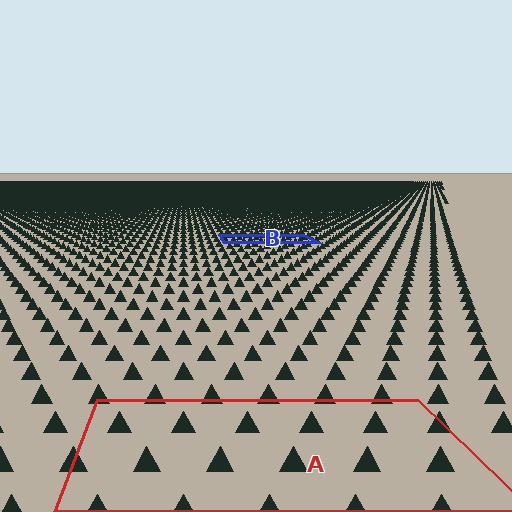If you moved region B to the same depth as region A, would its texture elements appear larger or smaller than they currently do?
They would appear larger. At a closer depth, the same texture elements are projected at a bigger on-screen size.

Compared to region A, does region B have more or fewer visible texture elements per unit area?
Region B has more texture elements per unit area — they are packed more densely because it is farther away.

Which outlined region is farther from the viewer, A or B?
Region B is farther from the viewer — the texture elements inside it appear smaller and more densely packed.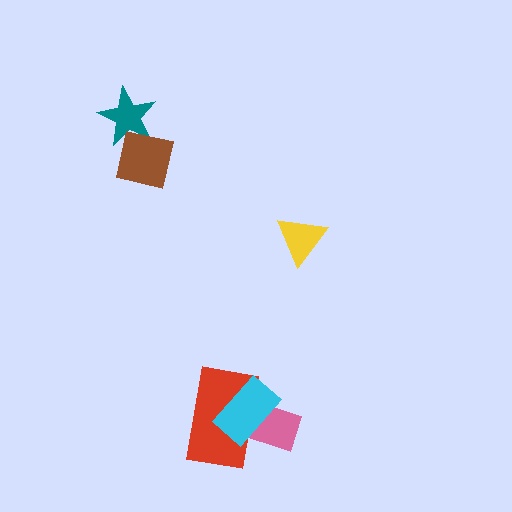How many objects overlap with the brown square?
1 object overlaps with the brown square.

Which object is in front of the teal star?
The brown square is in front of the teal star.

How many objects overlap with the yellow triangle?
0 objects overlap with the yellow triangle.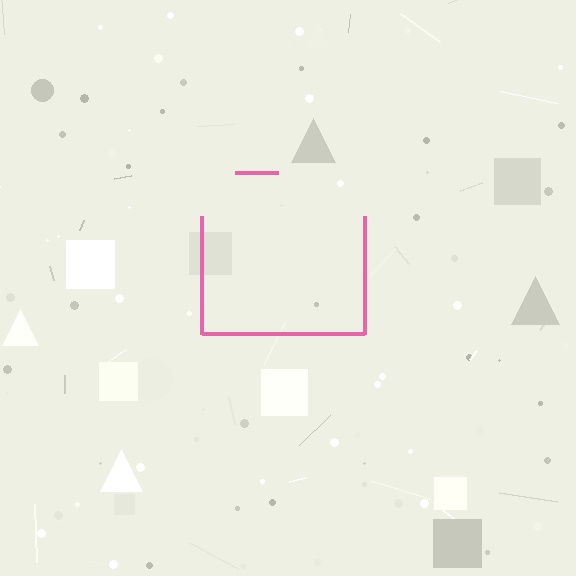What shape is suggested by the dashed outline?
The dashed outline suggests a square.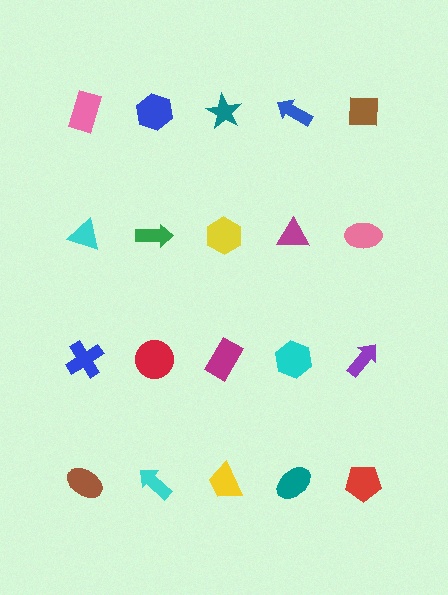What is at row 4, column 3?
A yellow trapezoid.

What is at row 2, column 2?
A green arrow.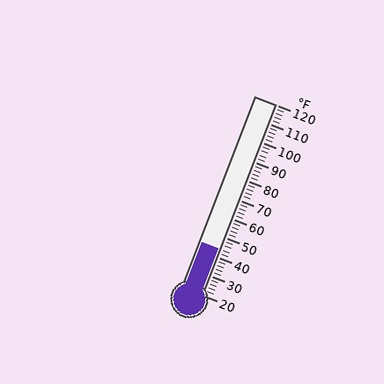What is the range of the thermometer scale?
The thermometer scale ranges from 20°F to 120°F.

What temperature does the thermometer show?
The thermometer shows approximately 44°F.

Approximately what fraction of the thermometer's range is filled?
The thermometer is filled to approximately 25% of its range.